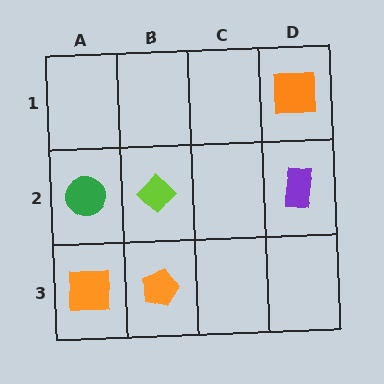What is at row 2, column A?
A green circle.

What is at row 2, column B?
A lime diamond.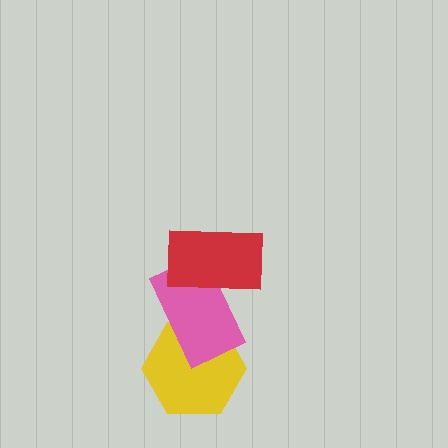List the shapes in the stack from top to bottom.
From top to bottom: the red rectangle, the pink rectangle, the yellow hexagon.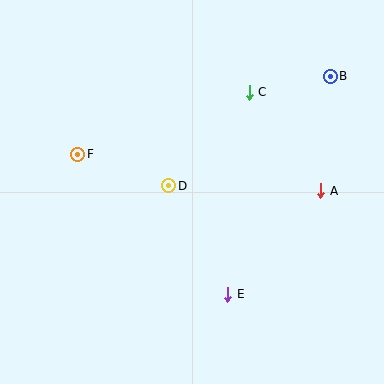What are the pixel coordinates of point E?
Point E is at (228, 294).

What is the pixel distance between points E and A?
The distance between E and A is 139 pixels.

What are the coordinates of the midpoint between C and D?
The midpoint between C and D is at (209, 139).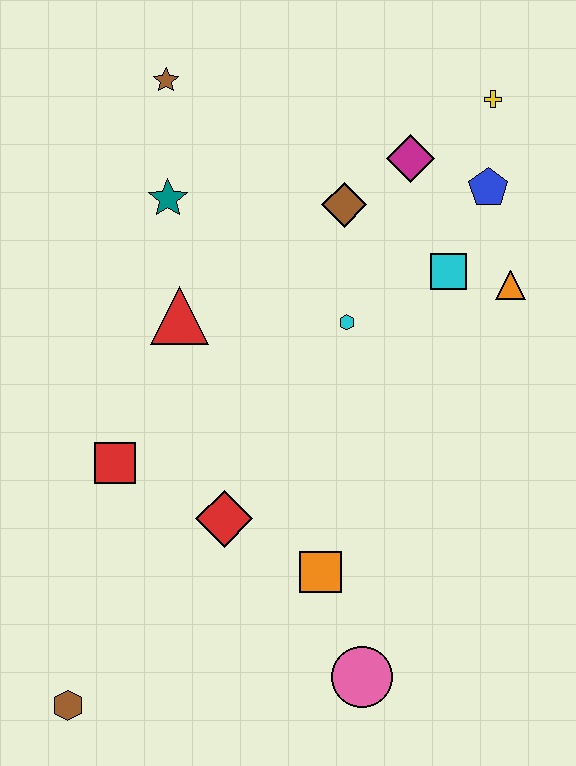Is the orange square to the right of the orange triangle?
No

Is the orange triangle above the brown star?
No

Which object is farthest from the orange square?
The brown star is farthest from the orange square.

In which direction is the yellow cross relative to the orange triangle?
The yellow cross is above the orange triangle.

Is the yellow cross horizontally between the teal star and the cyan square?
No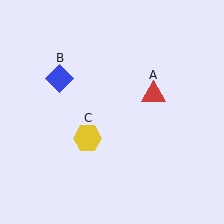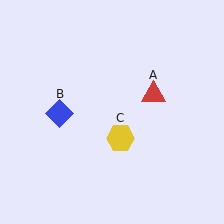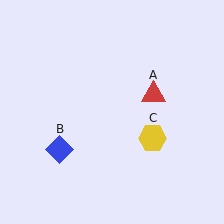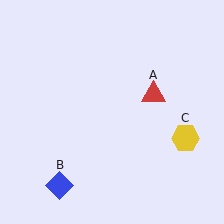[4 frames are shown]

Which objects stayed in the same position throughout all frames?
Red triangle (object A) remained stationary.